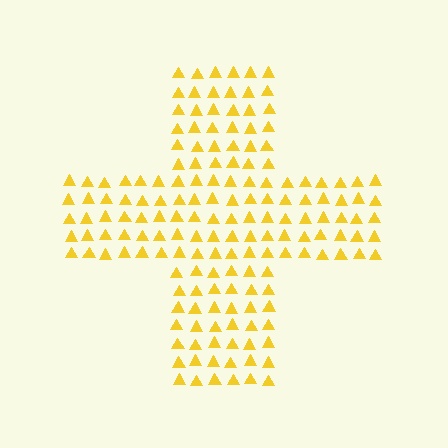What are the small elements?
The small elements are triangles.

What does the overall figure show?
The overall figure shows a cross.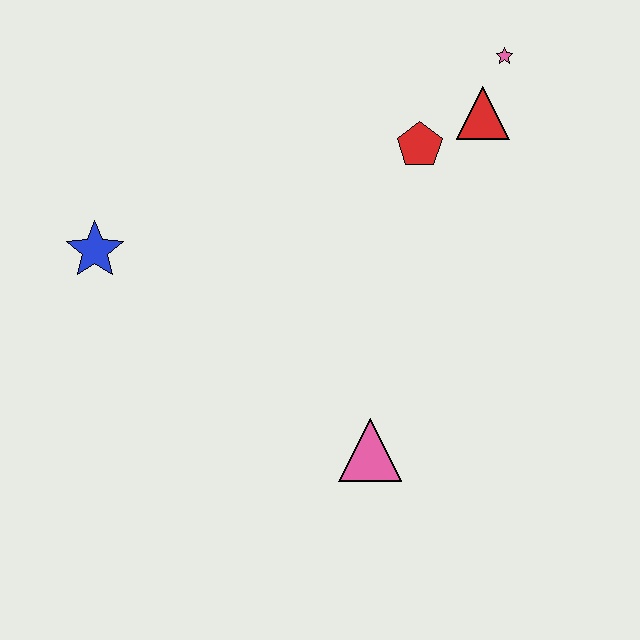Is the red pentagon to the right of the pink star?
No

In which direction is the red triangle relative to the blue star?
The red triangle is to the right of the blue star.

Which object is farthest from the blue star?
The pink star is farthest from the blue star.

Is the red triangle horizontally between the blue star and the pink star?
Yes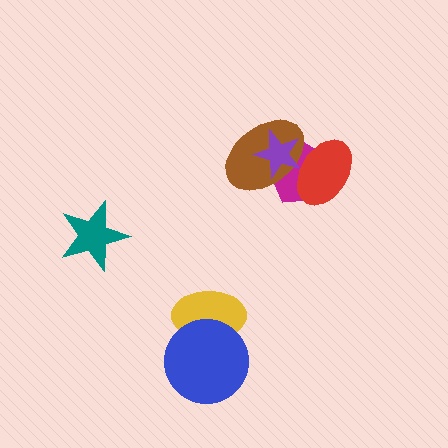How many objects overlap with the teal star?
0 objects overlap with the teal star.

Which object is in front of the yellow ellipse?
The blue circle is in front of the yellow ellipse.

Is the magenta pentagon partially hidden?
Yes, it is partially covered by another shape.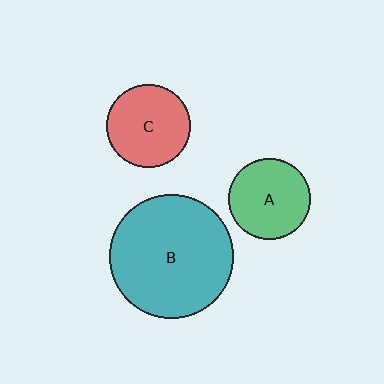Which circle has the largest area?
Circle B (teal).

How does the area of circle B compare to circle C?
Approximately 2.2 times.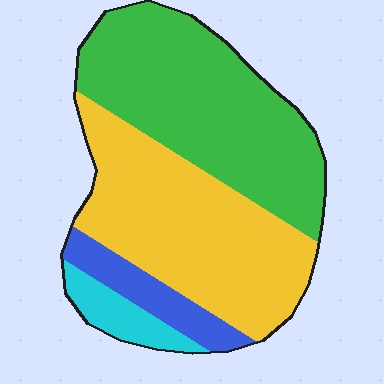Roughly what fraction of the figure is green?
Green covers 43% of the figure.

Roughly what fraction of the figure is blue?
Blue takes up less than a quarter of the figure.